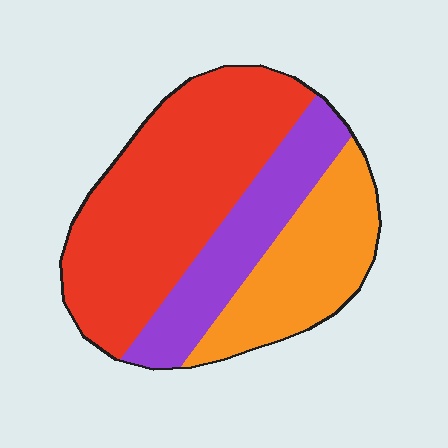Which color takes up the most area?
Red, at roughly 50%.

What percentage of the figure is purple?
Purple takes up between a sixth and a third of the figure.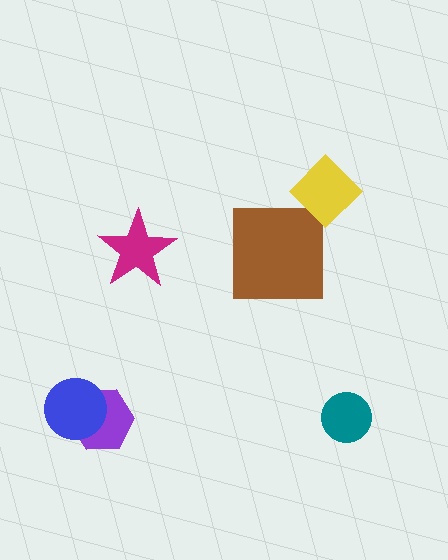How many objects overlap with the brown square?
0 objects overlap with the brown square.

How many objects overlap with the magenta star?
0 objects overlap with the magenta star.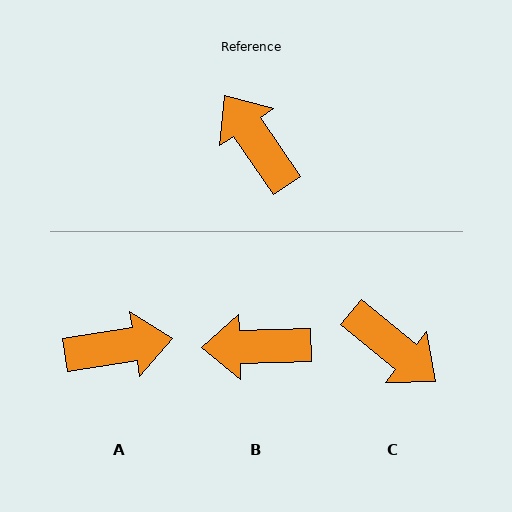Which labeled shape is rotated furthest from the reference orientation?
C, about 164 degrees away.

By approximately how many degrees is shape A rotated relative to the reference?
Approximately 116 degrees clockwise.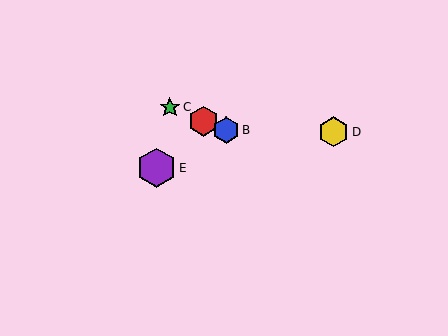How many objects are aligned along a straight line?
3 objects (A, B, C) are aligned along a straight line.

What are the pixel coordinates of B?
Object B is at (226, 130).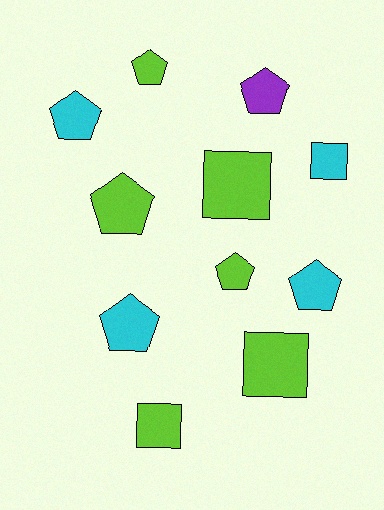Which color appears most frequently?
Lime, with 6 objects.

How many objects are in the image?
There are 11 objects.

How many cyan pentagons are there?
There are 3 cyan pentagons.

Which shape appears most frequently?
Pentagon, with 7 objects.